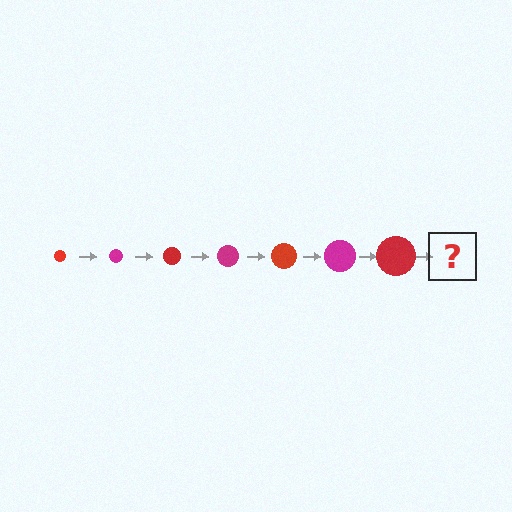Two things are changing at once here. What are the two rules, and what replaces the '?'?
The two rules are that the circle grows larger each step and the color cycles through red and magenta. The '?' should be a magenta circle, larger than the previous one.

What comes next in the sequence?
The next element should be a magenta circle, larger than the previous one.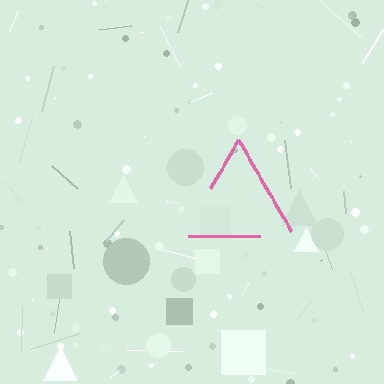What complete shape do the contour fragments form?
The contour fragments form a triangle.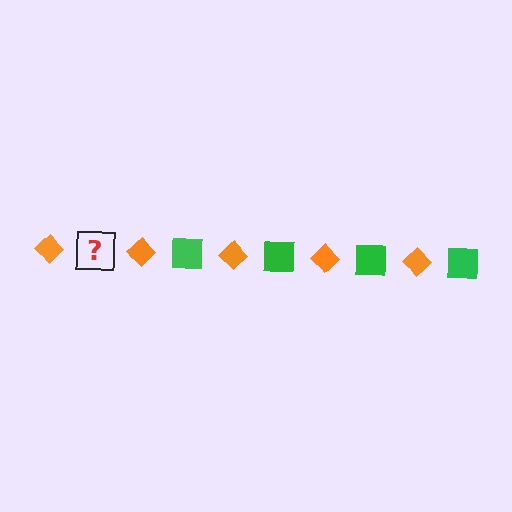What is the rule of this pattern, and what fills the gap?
The rule is that the pattern alternates between orange diamond and green square. The gap should be filled with a green square.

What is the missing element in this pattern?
The missing element is a green square.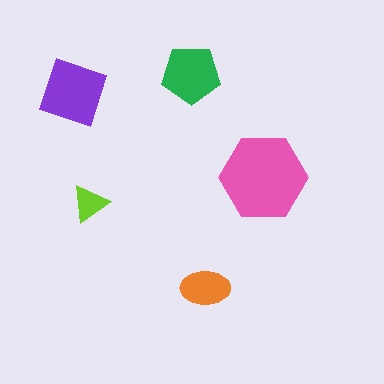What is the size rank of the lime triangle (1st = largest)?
5th.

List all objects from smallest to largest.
The lime triangle, the orange ellipse, the green pentagon, the purple diamond, the pink hexagon.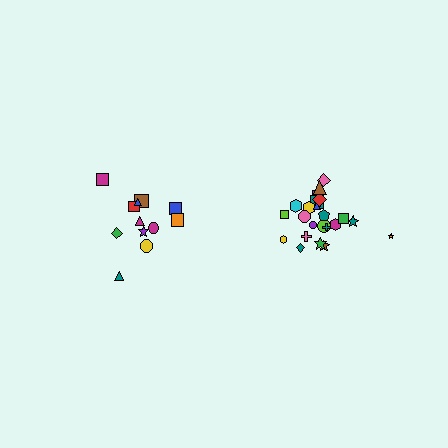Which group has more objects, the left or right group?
The right group.